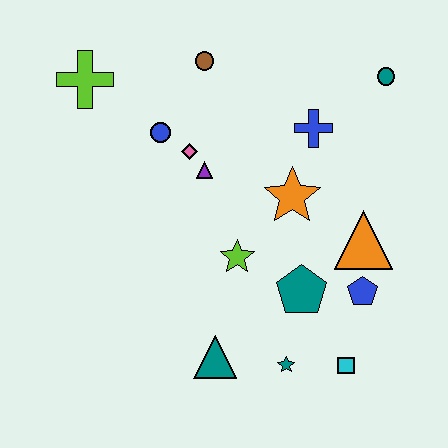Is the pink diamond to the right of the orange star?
No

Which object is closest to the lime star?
The teal pentagon is closest to the lime star.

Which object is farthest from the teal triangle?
The teal circle is farthest from the teal triangle.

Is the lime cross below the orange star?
No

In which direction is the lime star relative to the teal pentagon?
The lime star is to the left of the teal pentagon.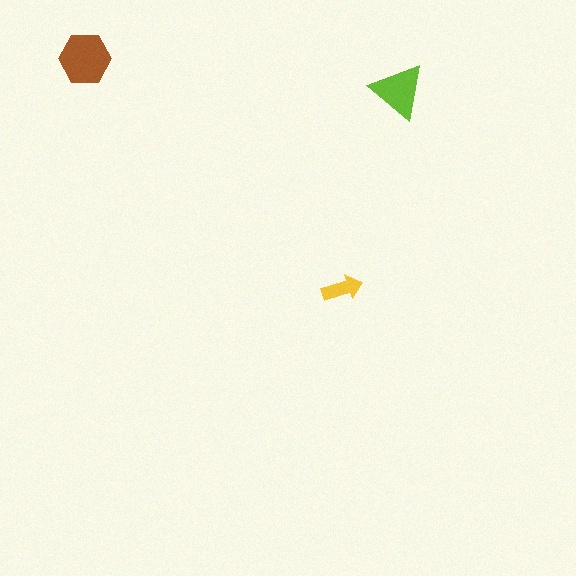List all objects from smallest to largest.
The yellow arrow, the lime triangle, the brown hexagon.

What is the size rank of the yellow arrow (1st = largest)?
3rd.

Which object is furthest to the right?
The lime triangle is rightmost.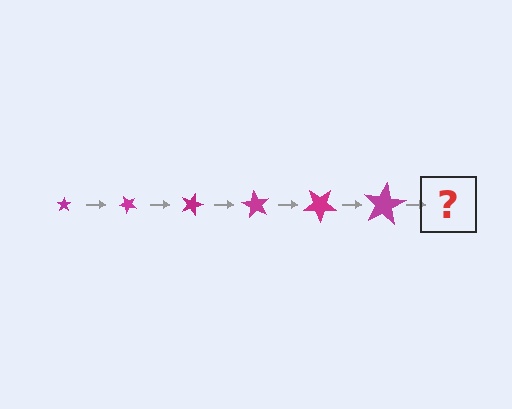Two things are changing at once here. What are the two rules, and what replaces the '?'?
The two rules are that the star grows larger each step and it rotates 45 degrees each step. The '?' should be a star, larger than the previous one and rotated 270 degrees from the start.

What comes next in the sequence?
The next element should be a star, larger than the previous one and rotated 270 degrees from the start.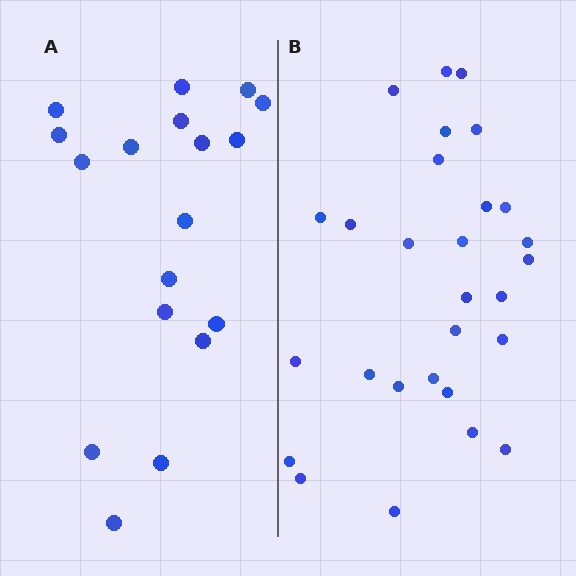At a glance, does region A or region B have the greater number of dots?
Region B (the right region) has more dots.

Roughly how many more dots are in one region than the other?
Region B has roughly 10 or so more dots than region A.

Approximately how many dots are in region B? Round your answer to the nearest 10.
About 30 dots. (The exact count is 28, which rounds to 30.)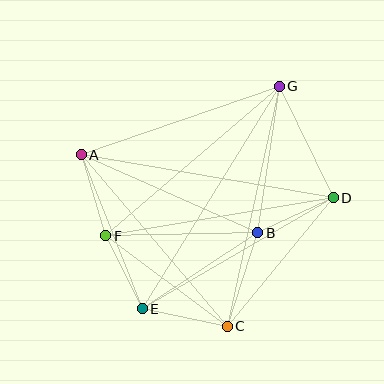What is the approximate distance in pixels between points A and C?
The distance between A and C is approximately 225 pixels.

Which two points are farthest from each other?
Points E and G are farthest from each other.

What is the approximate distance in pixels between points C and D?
The distance between C and D is approximately 167 pixels.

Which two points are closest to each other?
Points E and F are closest to each other.